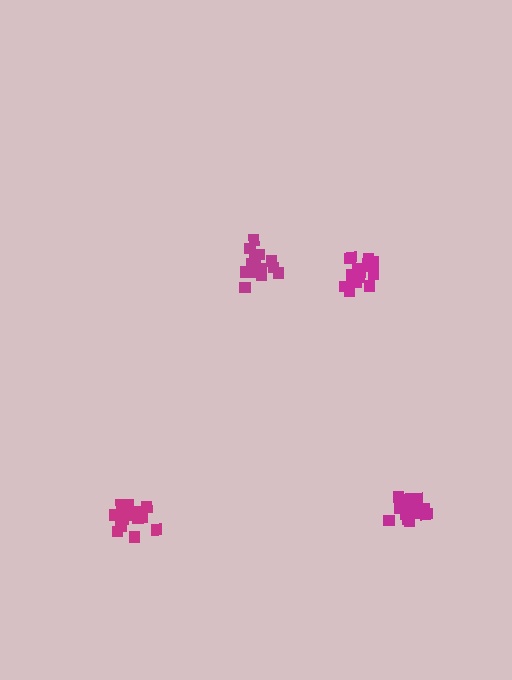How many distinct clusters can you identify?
There are 4 distinct clusters.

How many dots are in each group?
Group 1: 16 dots, Group 2: 18 dots, Group 3: 15 dots, Group 4: 15 dots (64 total).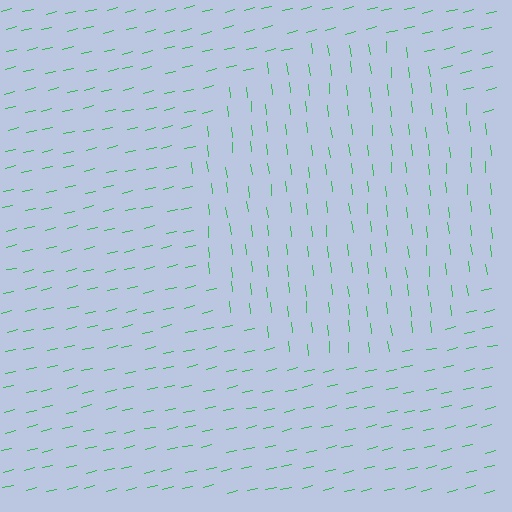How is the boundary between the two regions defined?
The boundary is defined purely by a change in line orientation (approximately 83 degrees difference). All lines are the same color and thickness.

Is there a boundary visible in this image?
Yes, there is a texture boundary formed by a change in line orientation.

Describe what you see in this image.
The image is filled with small green line segments. A circle region in the image has lines oriented differently from the surrounding lines, creating a visible texture boundary.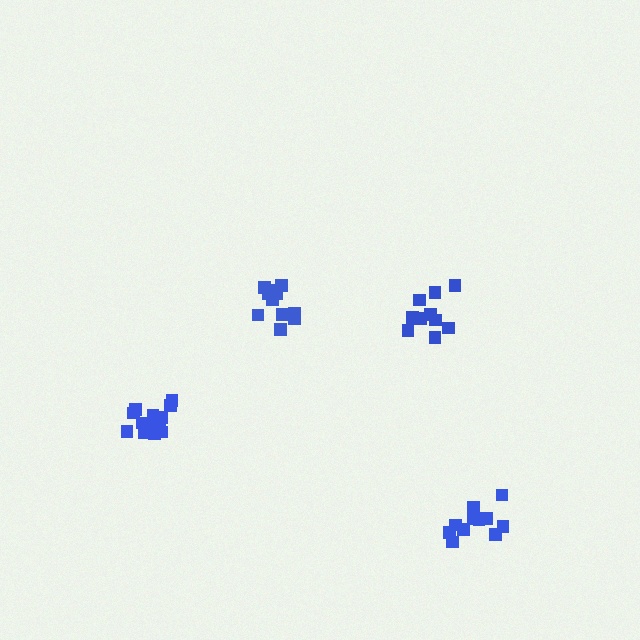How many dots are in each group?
Group 1: 11 dots, Group 2: 14 dots, Group 3: 10 dots, Group 4: 13 dots (48 total).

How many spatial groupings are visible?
There are 4 spatial groupings.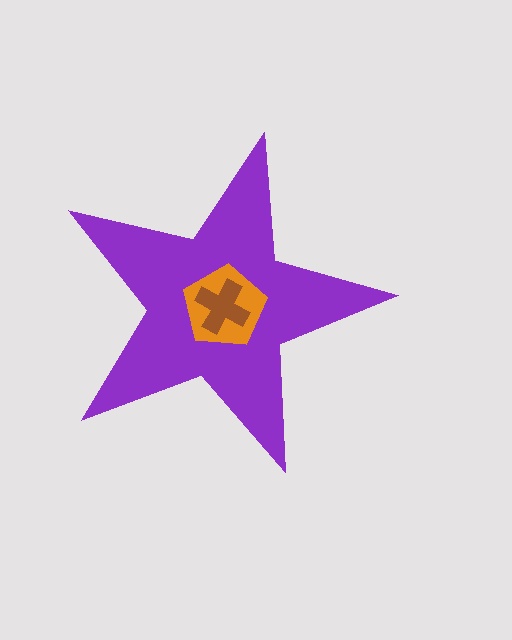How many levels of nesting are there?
3.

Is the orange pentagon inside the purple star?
Yes.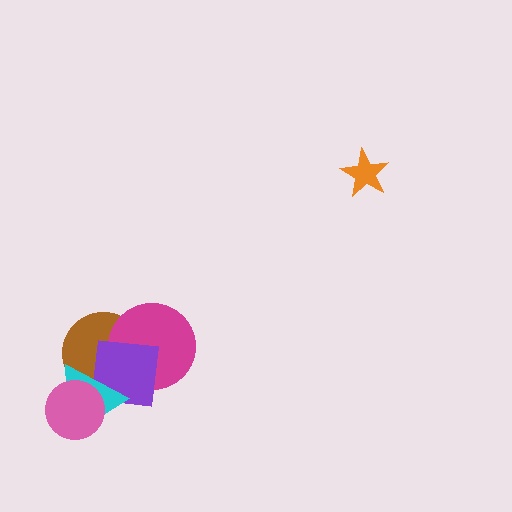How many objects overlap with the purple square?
4 objects overlap with the purple square.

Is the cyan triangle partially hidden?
Yes, it is partially covered by another shape.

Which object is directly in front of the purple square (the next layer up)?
The cyan triangle is directly in front of the purple square.